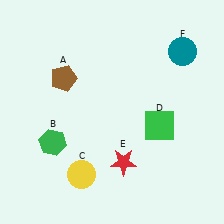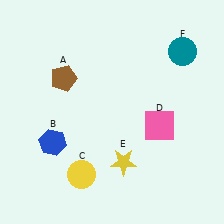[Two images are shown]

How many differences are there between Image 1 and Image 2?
There are 3 differences between the two images.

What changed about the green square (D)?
In Image 1, D is green. In Image 2, it changed to pink.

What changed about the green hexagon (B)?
In Image 1, B is green. In Image 2, it changed to blue.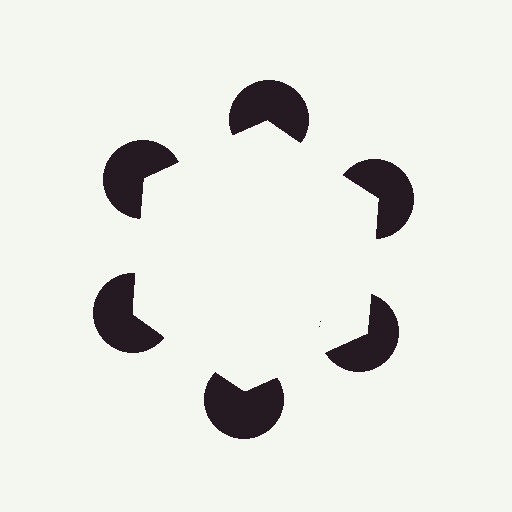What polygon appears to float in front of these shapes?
An illusory hexagon — its edges are inferred from the aligned wedge cuts in the pac-man discs, not physically drawn.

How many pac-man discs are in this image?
There are 6 — one at each vertex of the illusory hexagon.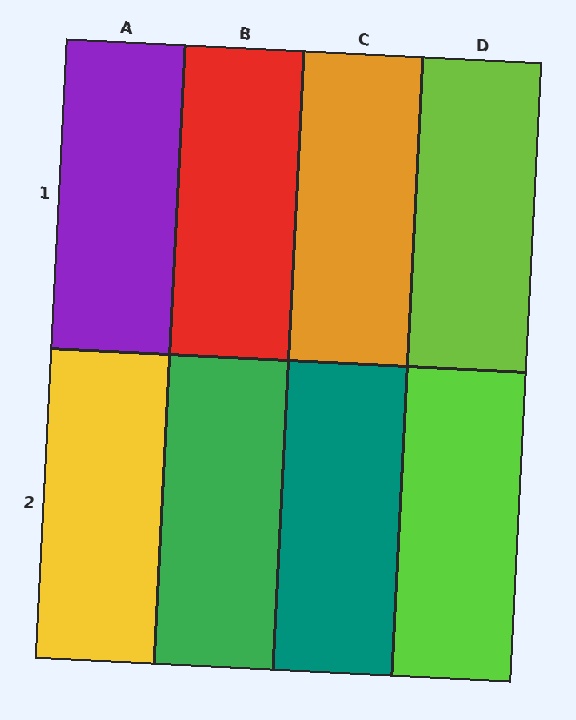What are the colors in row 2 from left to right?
Yellow, green, teal, lime.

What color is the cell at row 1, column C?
Orange.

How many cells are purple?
1 cell is purple.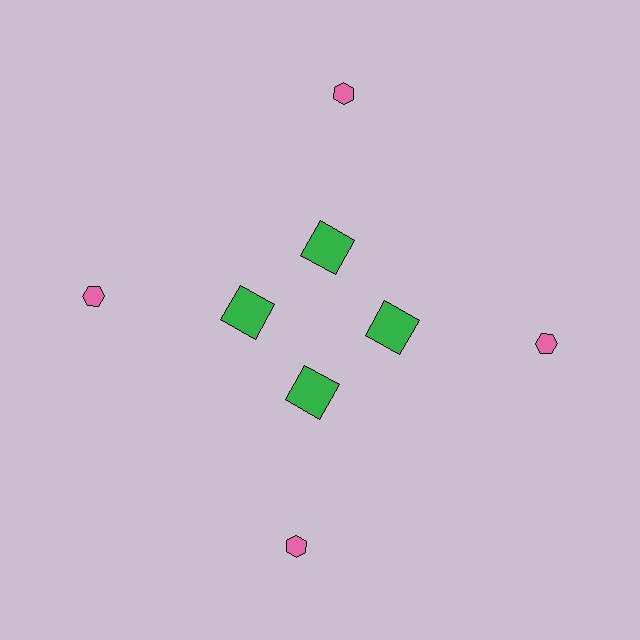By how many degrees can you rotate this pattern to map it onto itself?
The pattern maps onto itself every 90 degrees of rotation.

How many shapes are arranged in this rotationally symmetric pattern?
There are 8 shapes, arranged in 4 groups of 2.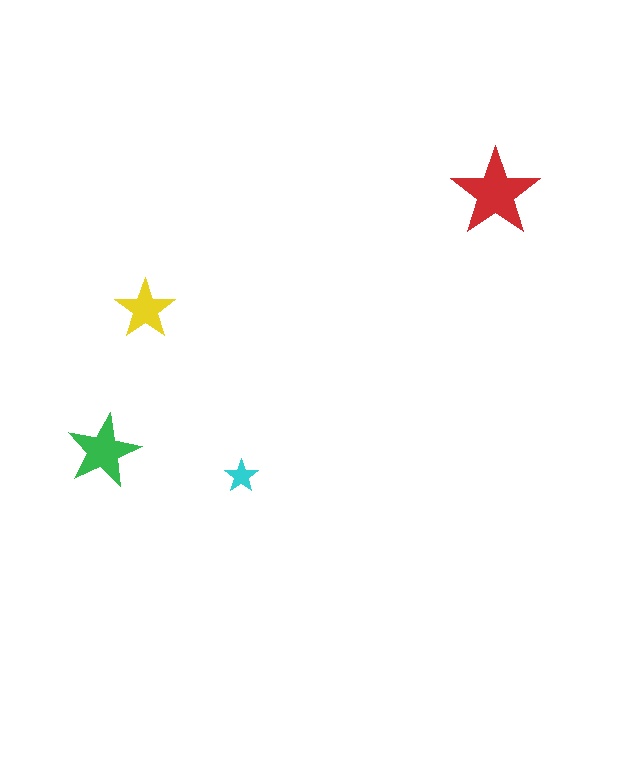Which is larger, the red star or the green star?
The red one.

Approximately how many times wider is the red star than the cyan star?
About 2.5 times wider.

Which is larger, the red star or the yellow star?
The red one.